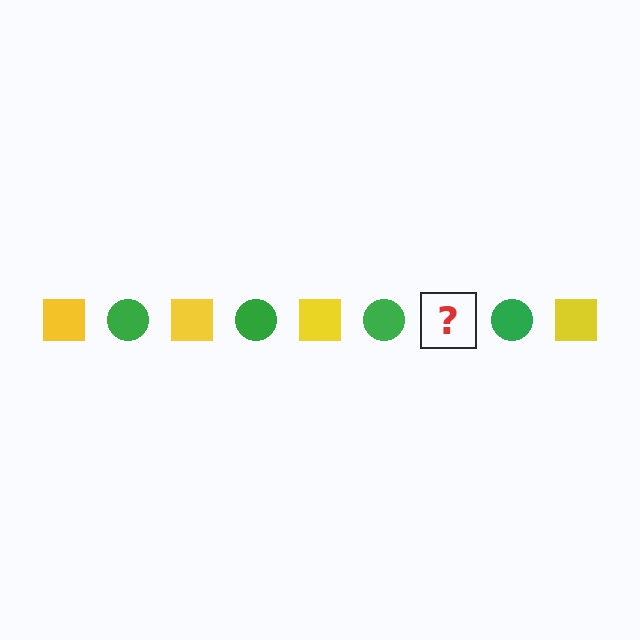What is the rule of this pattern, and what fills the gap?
The rule is that the pattern alternates between yellow square and green circle. The gap should be filled with a yellow square.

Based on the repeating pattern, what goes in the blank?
The blank should be a yellow square.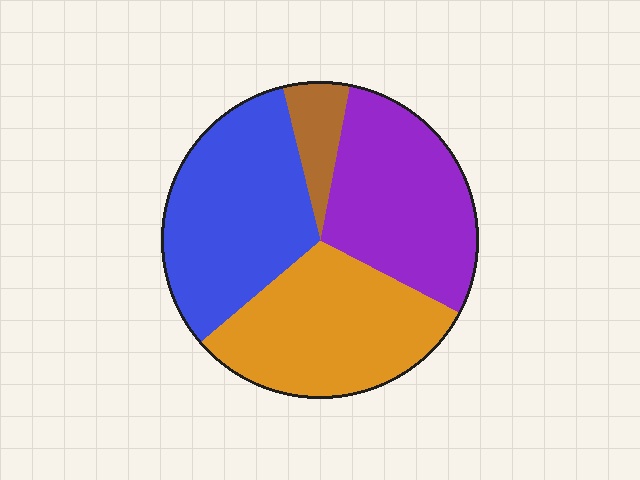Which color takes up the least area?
Brown, at roughly 5%.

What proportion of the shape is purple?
Purple takes up about one third (1/3) of the shape.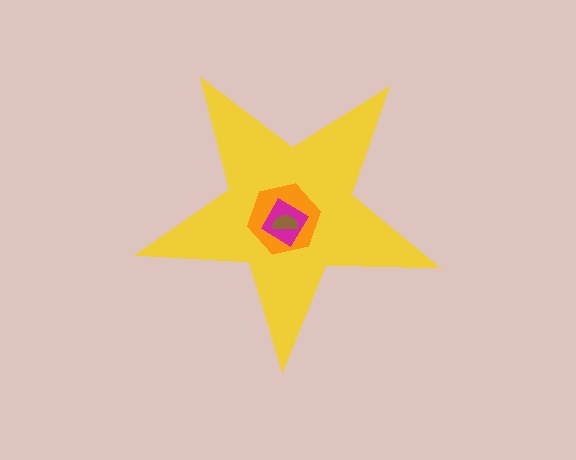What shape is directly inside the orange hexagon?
The magenta diamond.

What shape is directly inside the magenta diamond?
The brown semicircle.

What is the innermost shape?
The brown semicircle.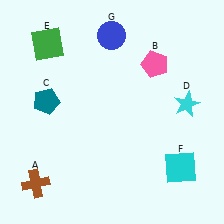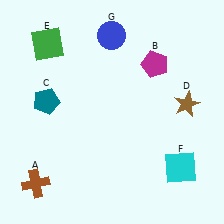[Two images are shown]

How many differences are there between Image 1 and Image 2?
There are 2 differences between the two images.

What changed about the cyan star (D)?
In Image 1, D is cyan. In Image 2, it changed to brown.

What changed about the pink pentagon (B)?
In Image 1, B is pink. In Image 2, it changed to magenta.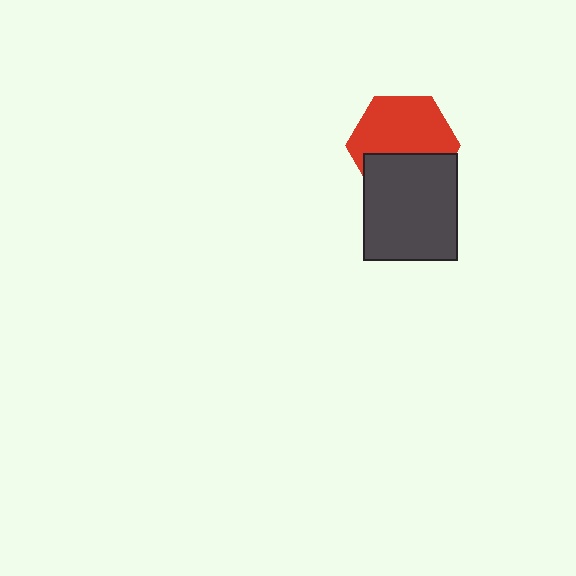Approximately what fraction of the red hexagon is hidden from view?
Roughly 38% of the red hexagon is hidden behind the dark gray rectangle.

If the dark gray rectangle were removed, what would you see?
You would see the complete red hexagon.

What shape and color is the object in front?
The object in front is a dark gray rectangle.